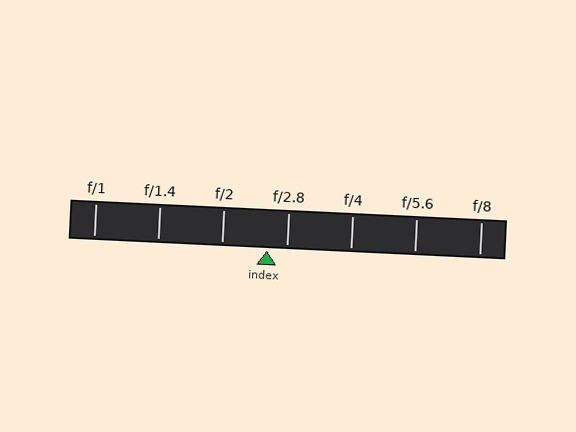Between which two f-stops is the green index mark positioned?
The index mark is between f/2 and f/2.8.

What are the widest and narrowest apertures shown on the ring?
The widest aperture shown is f/1 and the narrowest is f/8.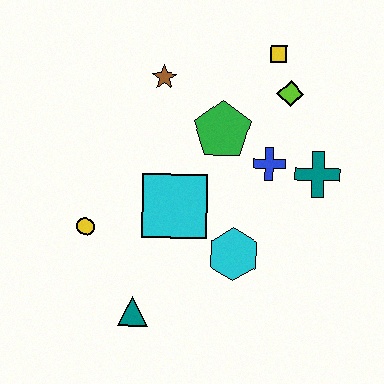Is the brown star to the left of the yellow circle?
No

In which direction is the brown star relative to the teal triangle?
The brown star is above the teal triangle.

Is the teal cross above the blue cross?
No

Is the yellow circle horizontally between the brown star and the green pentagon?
No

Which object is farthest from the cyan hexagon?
The yellow square is farthest from the cyan hexagon.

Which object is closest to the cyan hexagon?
The cyan square is closest to the cyan hexagon.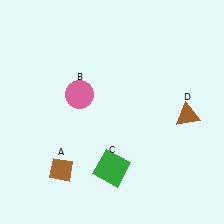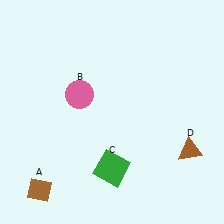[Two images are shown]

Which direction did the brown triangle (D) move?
The brown triangle (D) moved down.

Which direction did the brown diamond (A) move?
The brown diamond (A) moved left.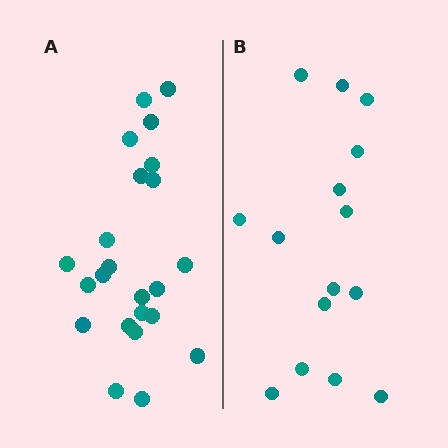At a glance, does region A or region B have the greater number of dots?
Region A (the left region) has more dots.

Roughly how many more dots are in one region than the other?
Region A has roughly 8 or so more dots than region B.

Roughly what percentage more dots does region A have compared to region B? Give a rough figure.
About 55% more.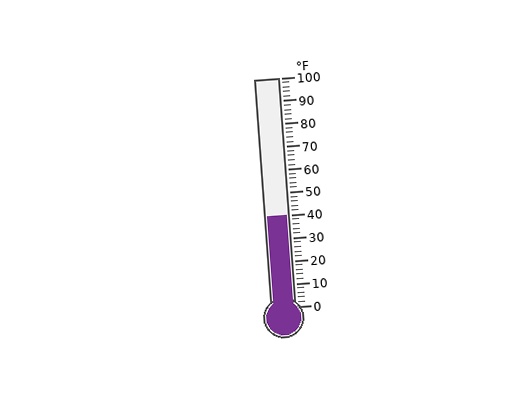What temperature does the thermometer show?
The thermometer shows approximately 40°F.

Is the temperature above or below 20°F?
The temperature is above 20°F.